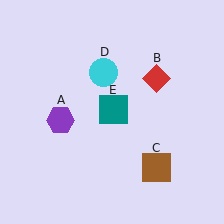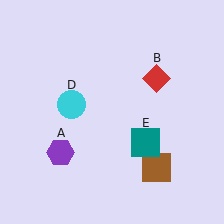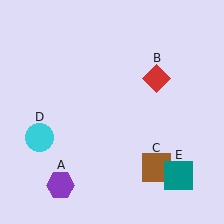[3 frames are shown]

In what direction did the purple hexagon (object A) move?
The purple hexagon (object A) moved down.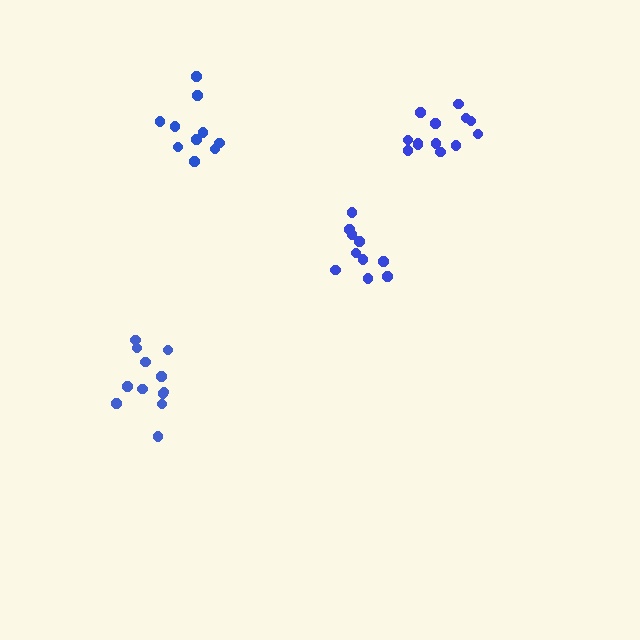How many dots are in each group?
Group 1: 10 dots, Group 2: 10 dots, Group 3: 12 dots, Group 4: 13 dots (45 total).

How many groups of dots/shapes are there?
There are 4 groups.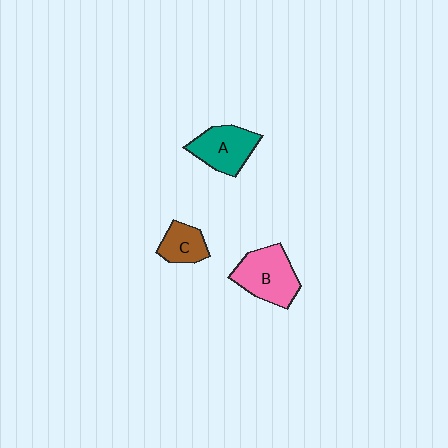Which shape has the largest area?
Shape B (pink).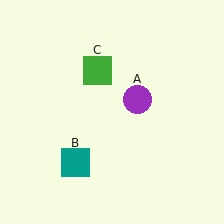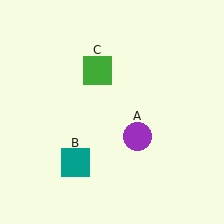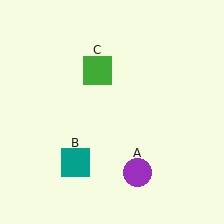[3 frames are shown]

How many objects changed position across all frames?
1 object changed position: purple circle (object A).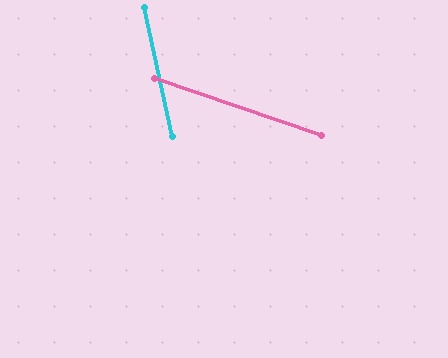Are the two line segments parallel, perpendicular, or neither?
Neither parallel nor perpendicular — they differ by about 59°.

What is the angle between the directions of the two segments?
Approximately 59 degrees.